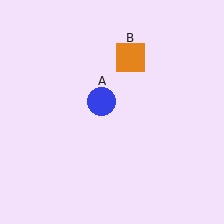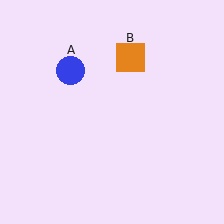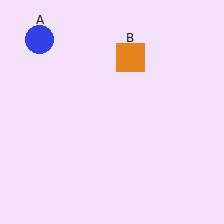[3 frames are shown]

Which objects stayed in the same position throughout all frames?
Orange square (object B) remained stationary.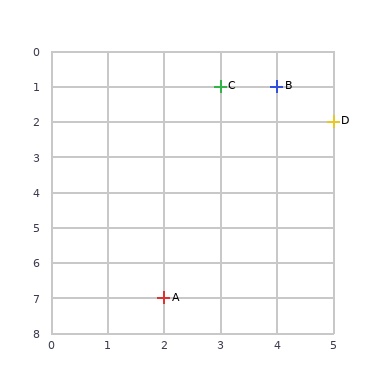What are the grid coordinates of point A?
Point A is at grid coordinates (2, 7).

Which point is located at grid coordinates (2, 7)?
Point A is at (2, 7).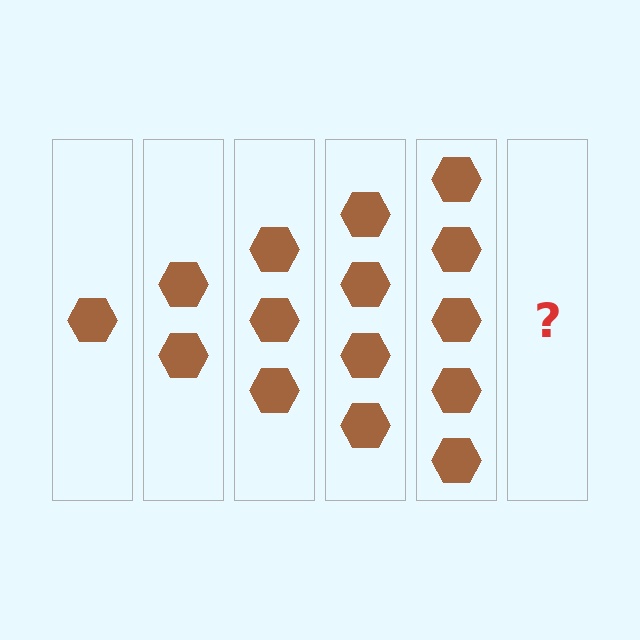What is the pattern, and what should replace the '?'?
The pattern is that each step adds one more hexagon. The '?' should be 6 hexagons.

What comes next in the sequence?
The next element should be 6 hexagons.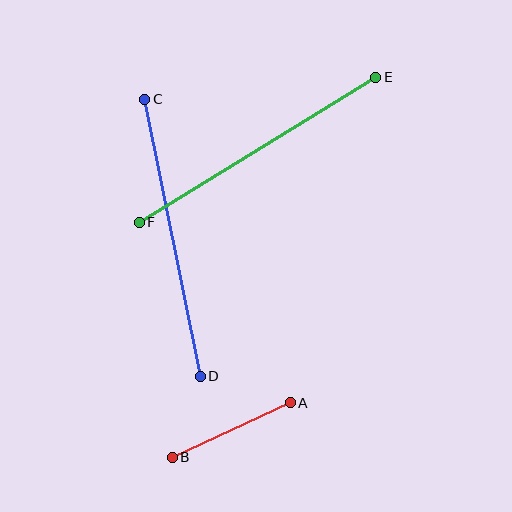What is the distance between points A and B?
The distance is approximately 130 pixels.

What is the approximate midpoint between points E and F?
The midpoint is at approximately (258, 150) pixels.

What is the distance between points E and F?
The distance is approximately 277 pixels.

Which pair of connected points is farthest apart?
Points C and D are farthest apart.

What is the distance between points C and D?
The distance is approximately 283 pixels.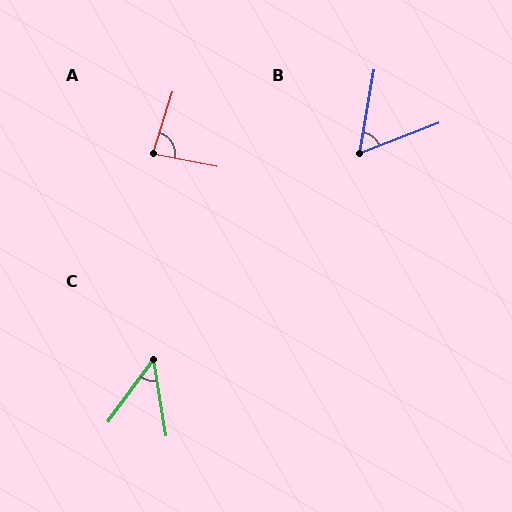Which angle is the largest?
A, at approximately 83 degrees.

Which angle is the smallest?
C, at approximately 45 degrees.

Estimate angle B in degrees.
Approximately 59 degrees.